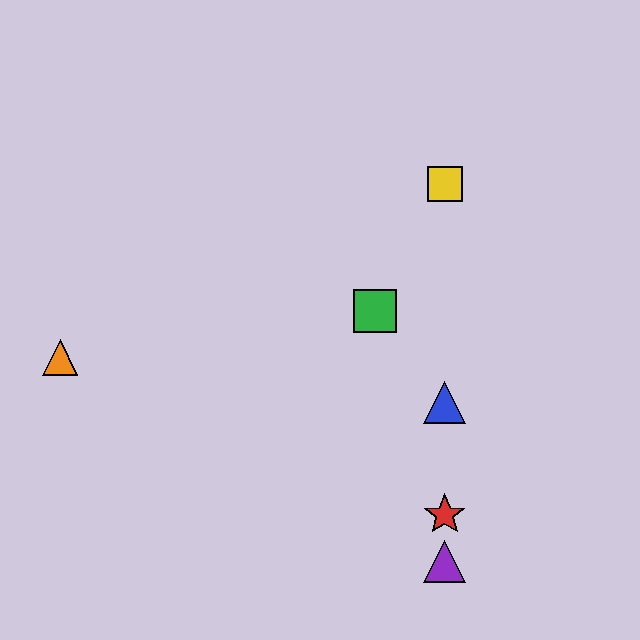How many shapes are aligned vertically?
4 shapes (the red star, the blue triangle, the yellow square, the purple triangle) are aligned vertically.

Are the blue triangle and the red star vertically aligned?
Yes, both are at x≈445.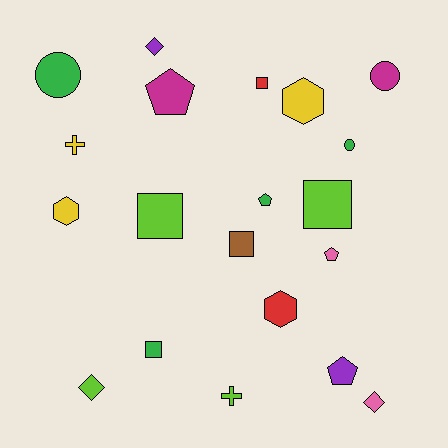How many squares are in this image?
There are 5 squares.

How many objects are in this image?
There are 20 objects.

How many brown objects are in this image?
There is 1 brown object.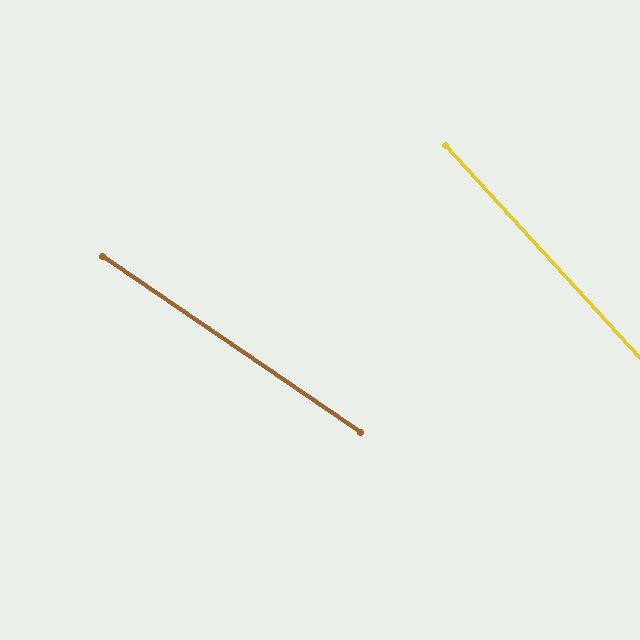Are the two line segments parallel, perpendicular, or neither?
Neither parallel nor perpendicular — they differ by about 13°.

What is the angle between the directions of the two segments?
Approximately 13 degrees.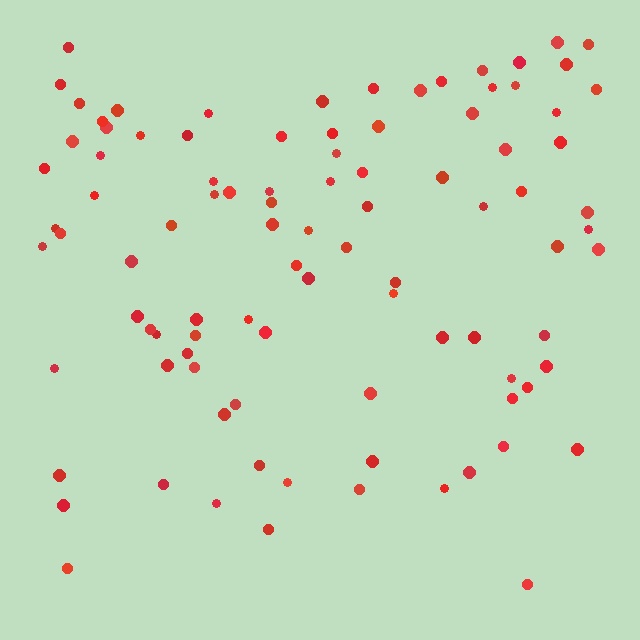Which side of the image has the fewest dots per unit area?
The bottom.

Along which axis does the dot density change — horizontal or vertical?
Vertical.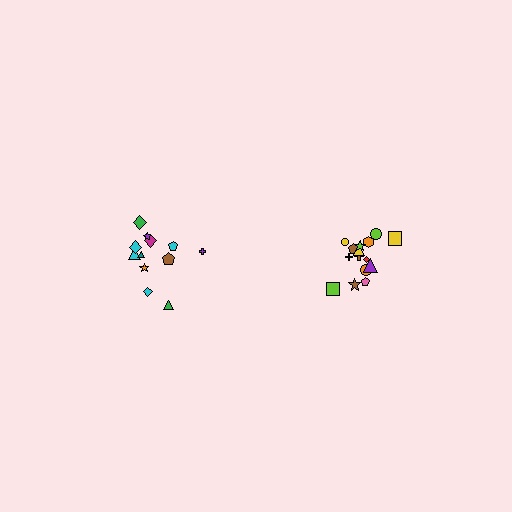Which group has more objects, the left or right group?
The right group.